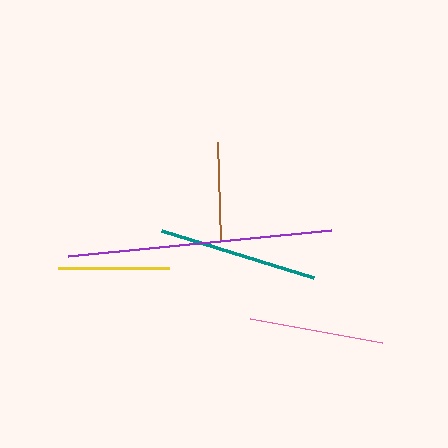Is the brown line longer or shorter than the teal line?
The teal line is longer than the brown line.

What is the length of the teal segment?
The teal segment is approximately 159 pixels long.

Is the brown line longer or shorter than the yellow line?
The yellow line is longer than the brown line.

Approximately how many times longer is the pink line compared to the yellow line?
The pink line is approximately 1.2 times the length of the yellow line.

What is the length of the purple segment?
The purple segment is approximately 264 pixels long.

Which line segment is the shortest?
The brown line is the shortest at approximately 99 pixels.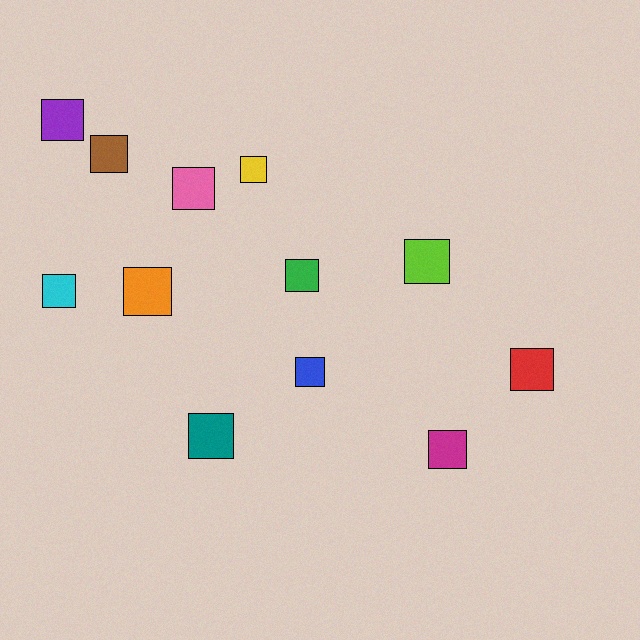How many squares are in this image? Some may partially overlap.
There are 12 squares.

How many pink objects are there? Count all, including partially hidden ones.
There is 1 pink object.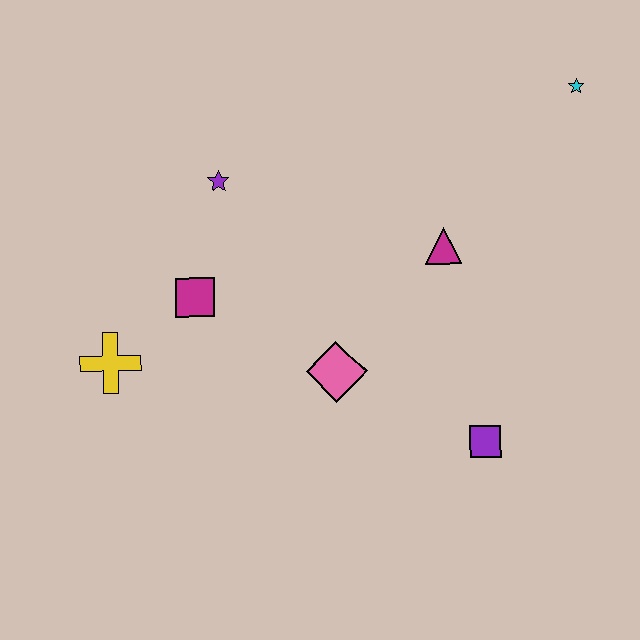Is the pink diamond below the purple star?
Yes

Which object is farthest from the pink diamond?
The cyan star is farthest from the pink diamond.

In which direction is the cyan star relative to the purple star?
The cyan star is to the right of the purple star.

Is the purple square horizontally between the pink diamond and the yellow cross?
No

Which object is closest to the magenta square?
The yellow cross is closest to the magenta square.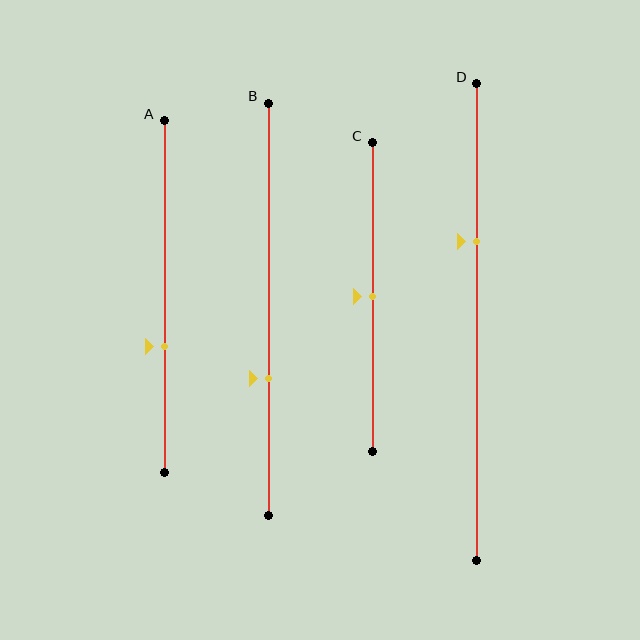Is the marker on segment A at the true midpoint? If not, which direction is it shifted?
No, the marker on segment A is shifted downward by about 14% of the segment length.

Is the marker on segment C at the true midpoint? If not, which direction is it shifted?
Yes, the marker on segment C is at the true midpoint.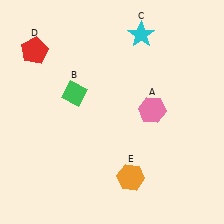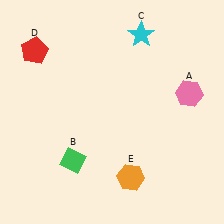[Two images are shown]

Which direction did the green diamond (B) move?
The green diamond (B) moved down.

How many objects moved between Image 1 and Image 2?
2 objects moved between the two images.